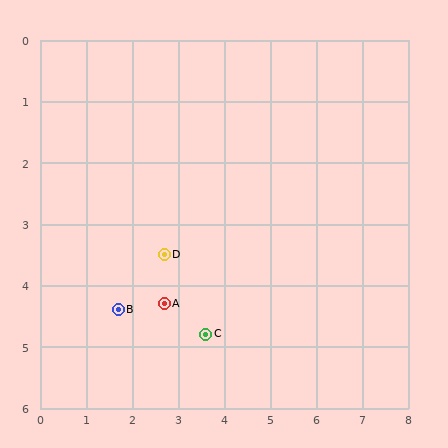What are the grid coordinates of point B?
Point B is at approximately (1.7, 4.4).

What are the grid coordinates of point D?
Point D is at approximately (2.7, 3.5).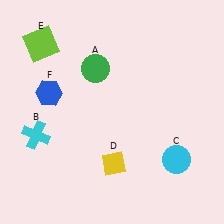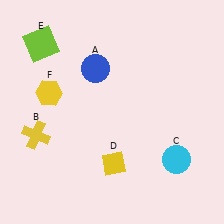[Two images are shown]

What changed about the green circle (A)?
In Image 1, A is green. In Image 2, it changed to blue.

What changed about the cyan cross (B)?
In Image 1, B is cyan. In Image 2, it changed to yellow.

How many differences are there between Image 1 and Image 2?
There are 3 differences between the two images.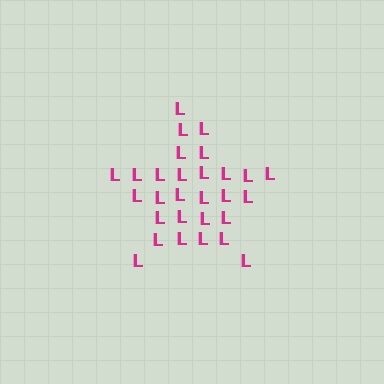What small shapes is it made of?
It is made of small letter L's.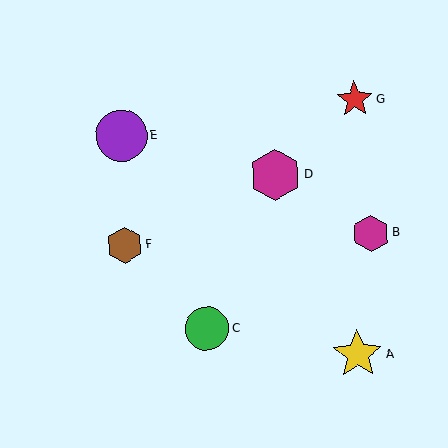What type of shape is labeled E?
Shape E is a purple circle.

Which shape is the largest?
The magenta hexagon (labeled D) is the largest.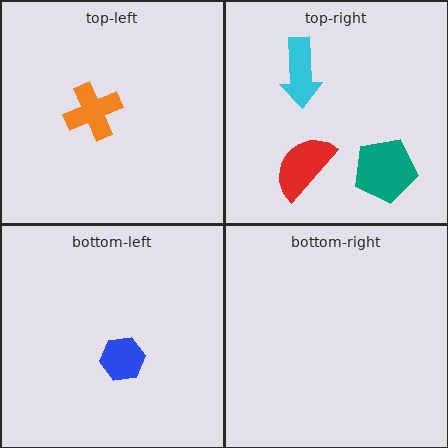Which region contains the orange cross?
The top-left region.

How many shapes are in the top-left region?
1.